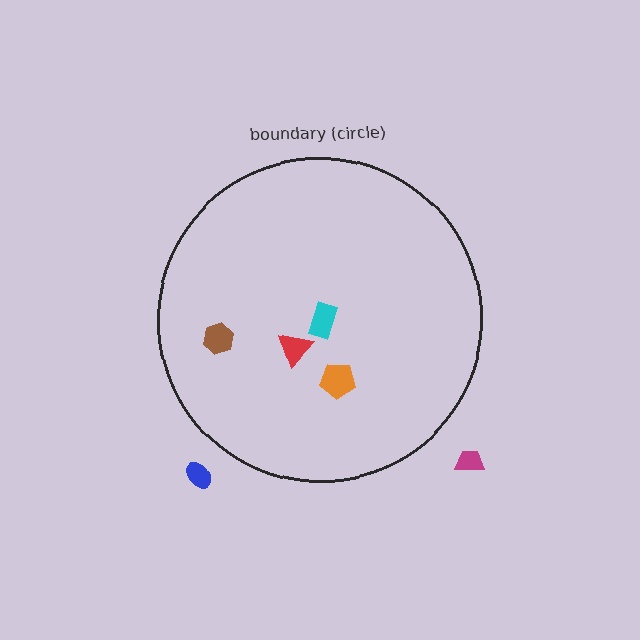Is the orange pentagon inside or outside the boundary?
Inside.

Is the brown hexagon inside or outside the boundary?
Inside.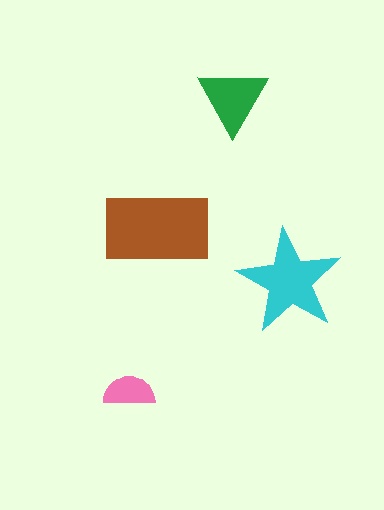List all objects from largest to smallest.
The brown rectangle, the cyan star, the green triangle, the pink semicircle.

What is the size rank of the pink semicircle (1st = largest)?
4th.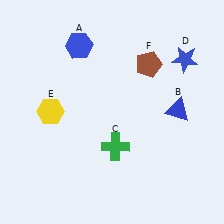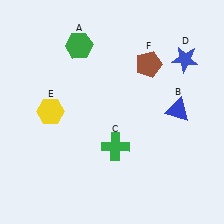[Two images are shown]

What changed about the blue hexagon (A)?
In Image 1, A is blue. In Image 2, it changed to green.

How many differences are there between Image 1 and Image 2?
There is 1 difference between the two images.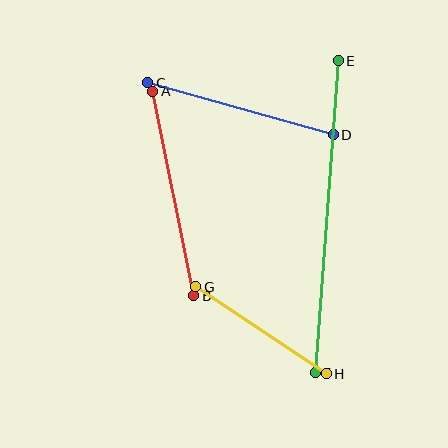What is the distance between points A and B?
The distance is approximately 209 pixels.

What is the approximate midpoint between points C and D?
The midpoint is at approximately (241, 109) pixels.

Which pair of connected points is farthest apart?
Points E and F are farthest apart.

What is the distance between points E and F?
The distance is approximately 313 pixels.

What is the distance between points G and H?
The distance is approximately 157 pixels.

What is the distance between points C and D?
The distance is approximately 192 pixels.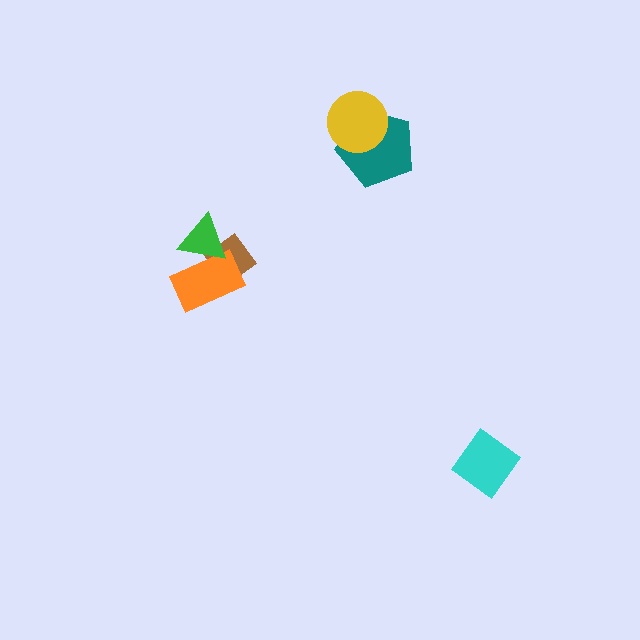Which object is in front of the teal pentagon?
The yellow circle is in front of the teal pentagon.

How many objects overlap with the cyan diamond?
0 objects overlap with the cyan diamond.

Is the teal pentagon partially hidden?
Yes, it is partially covered by another shape.